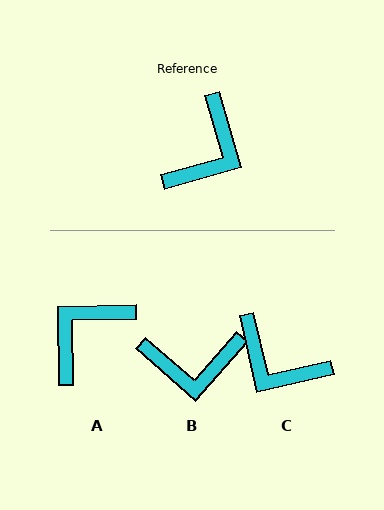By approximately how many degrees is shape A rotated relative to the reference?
Approximately 165 degrees counter-clockwise.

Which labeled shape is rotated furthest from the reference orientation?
A, about 165 degrees away.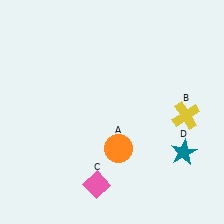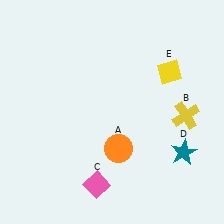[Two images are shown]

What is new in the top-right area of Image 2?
A yellow diamond (E) was added in the top-right area of Image 2.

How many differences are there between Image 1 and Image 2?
There is 1 difference between the two images.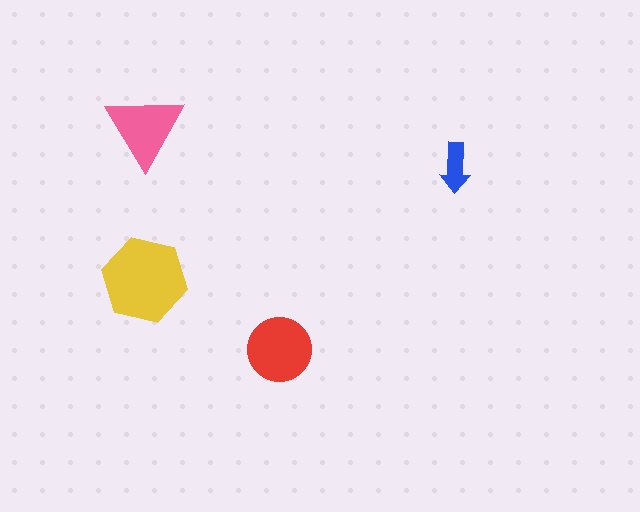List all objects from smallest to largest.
The blue arrow, the pink triangle, the red circle, the yellow hexagon.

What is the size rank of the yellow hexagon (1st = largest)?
1st.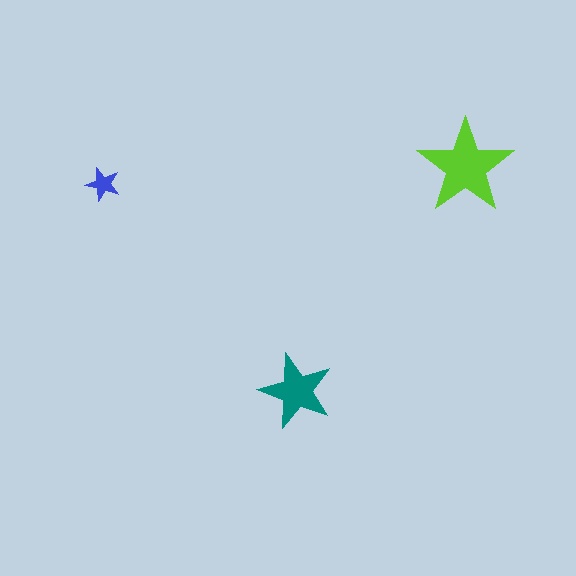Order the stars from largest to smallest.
the lime one, the teal one, the blue one.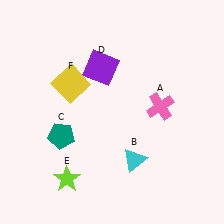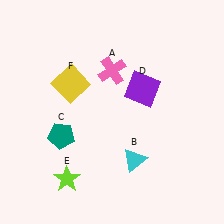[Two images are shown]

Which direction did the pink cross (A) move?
The pink cross (A) moved left.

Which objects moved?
The objects that moved are: the pink cross (A), the purple square (D).